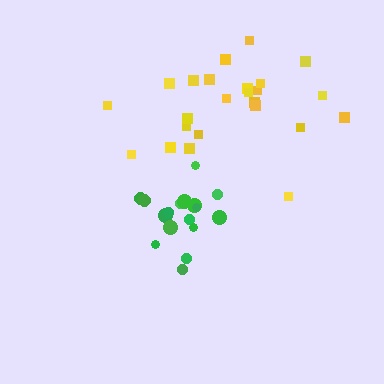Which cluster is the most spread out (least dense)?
Yellow.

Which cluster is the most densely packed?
Green.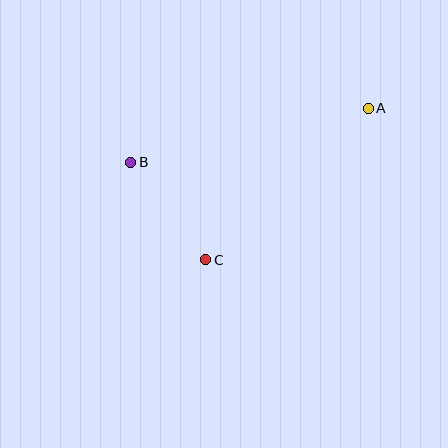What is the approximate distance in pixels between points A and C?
The distance between A and C is approximately 222 pixels.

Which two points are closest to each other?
Points B and C are closest to each other.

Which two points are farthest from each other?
Points A and B are farthest from each other.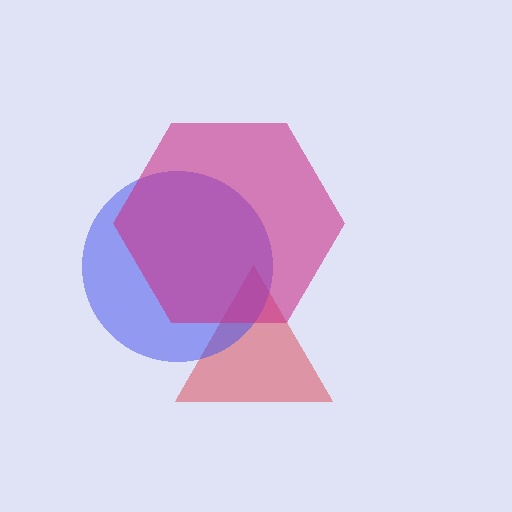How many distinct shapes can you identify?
There are 3 distinct shapes: a red triangle, a blue circle, a magenta hexagon.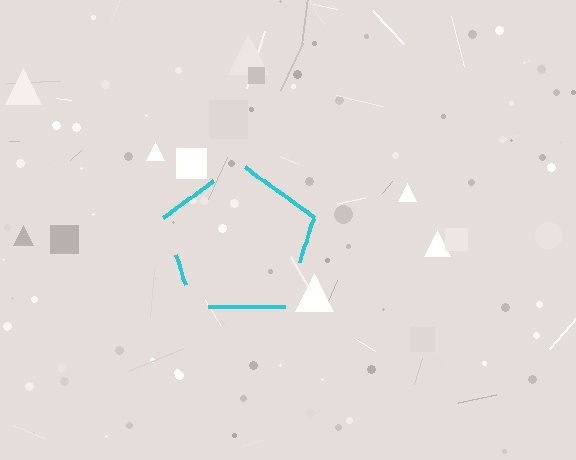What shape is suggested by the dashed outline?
The dashed outline suggests a pentagon.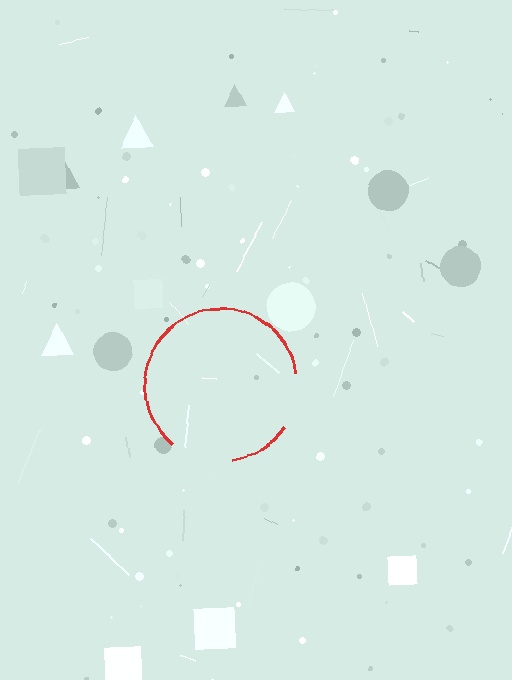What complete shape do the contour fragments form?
The contour fragments form a circle.